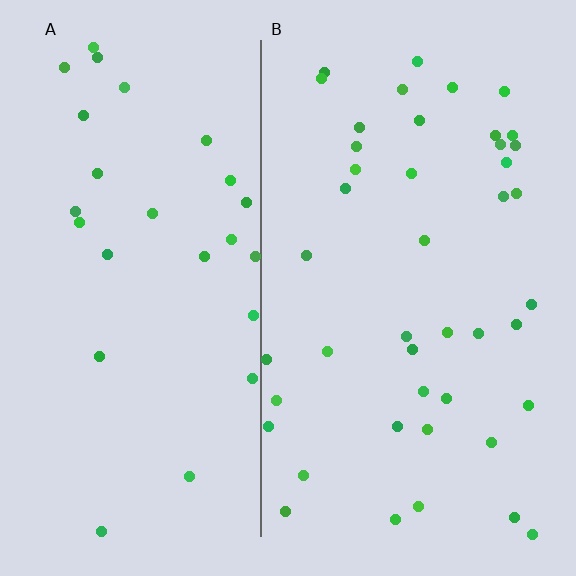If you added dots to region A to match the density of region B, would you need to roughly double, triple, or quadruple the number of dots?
Approximately double.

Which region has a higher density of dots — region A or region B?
B (the right).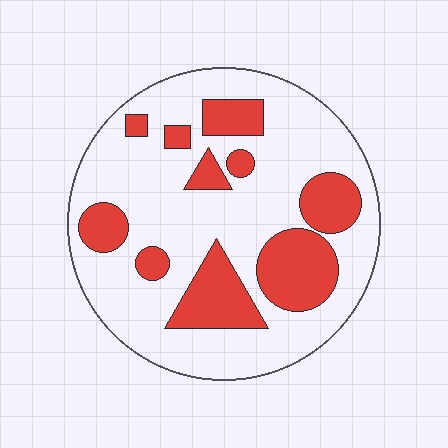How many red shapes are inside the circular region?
10.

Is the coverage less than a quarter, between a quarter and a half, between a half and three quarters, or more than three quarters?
Between a quarter and a half.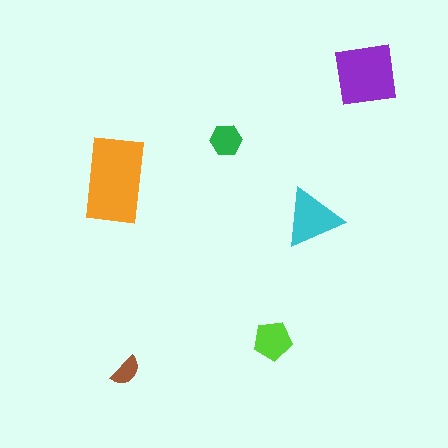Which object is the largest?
The orange rectangle.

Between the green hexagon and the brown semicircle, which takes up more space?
The green hexagon.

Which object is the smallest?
The brown semicircle.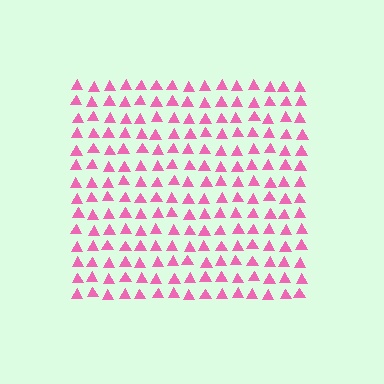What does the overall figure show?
The overall figure shows a square.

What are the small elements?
The small elements are triangles.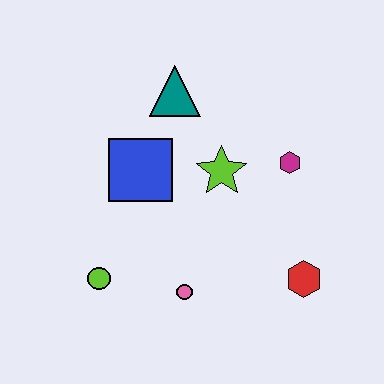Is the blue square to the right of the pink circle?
No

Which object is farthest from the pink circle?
The teal triangle is farthest from the pink circle.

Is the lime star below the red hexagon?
No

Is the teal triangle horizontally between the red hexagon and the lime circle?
Yes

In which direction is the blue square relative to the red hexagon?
The blue square is to the left of the red hexagon.